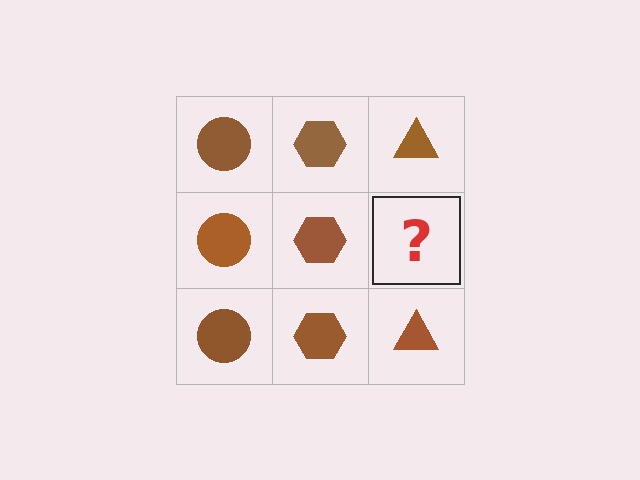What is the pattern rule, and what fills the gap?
The rule is that each column has a consistent shape. The gap should be filled with a brown triangle.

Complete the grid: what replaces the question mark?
The question mark should be replaced with a brown triangle.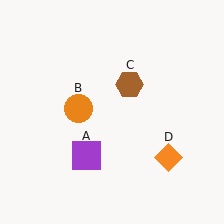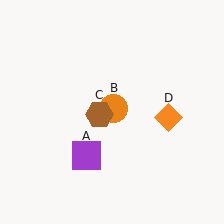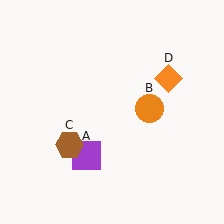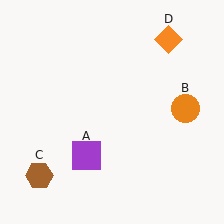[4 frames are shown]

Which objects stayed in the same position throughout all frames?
Purple square (object A) remained stationary.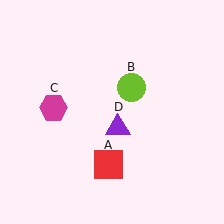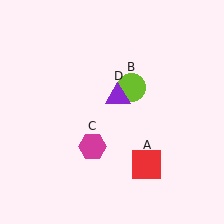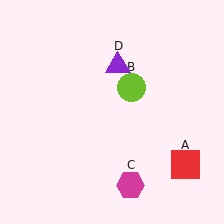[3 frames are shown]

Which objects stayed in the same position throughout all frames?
Lime circle (object B) remained stationary.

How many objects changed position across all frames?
3 objects changed position: red square (object A), magenta hexagon (object C), purple triangle (object D).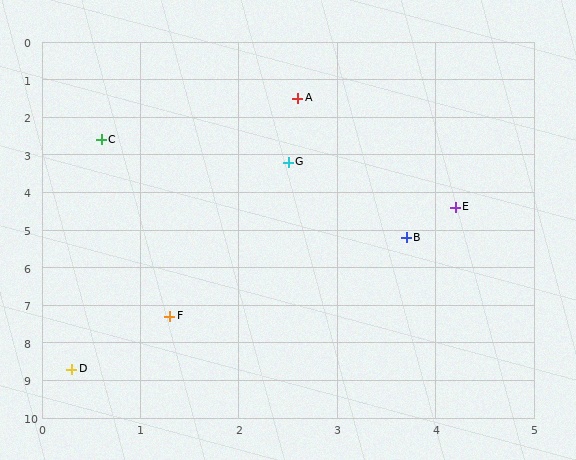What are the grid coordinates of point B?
Point B is at approximately (3.7, 5.2).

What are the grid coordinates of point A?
Point A is at approximately (2.6, 1.5).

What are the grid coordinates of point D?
Point D is at approximately (0.3, 8.7).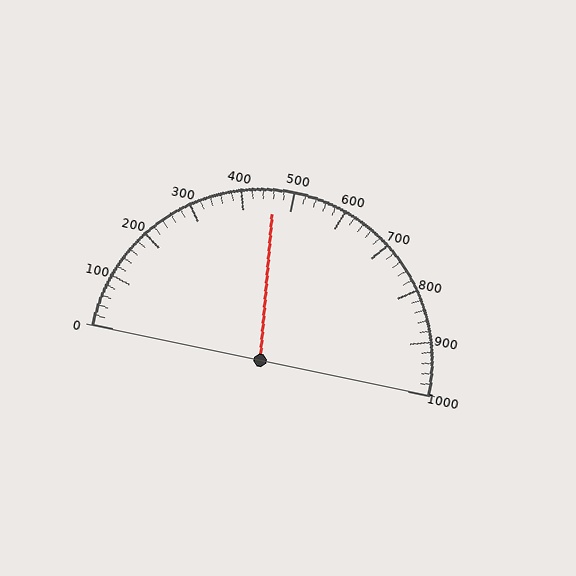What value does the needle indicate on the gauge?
The needle indicates approximately 460.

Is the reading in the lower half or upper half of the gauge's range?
The reading is in the lower half of the range (0 to 1000).